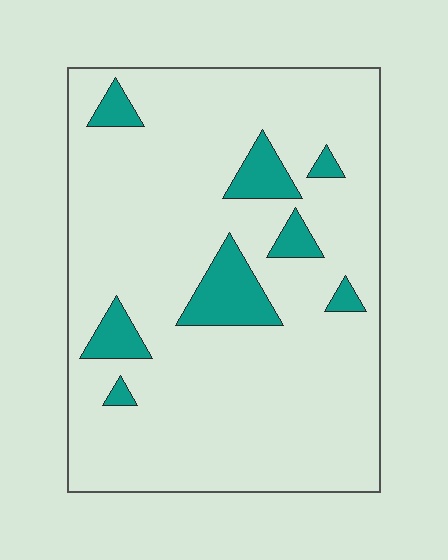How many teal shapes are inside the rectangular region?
8.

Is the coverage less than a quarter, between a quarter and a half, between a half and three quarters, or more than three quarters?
Less than a quarter.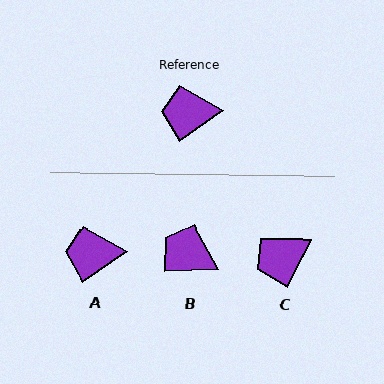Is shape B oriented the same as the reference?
No, it is off by about 31 degrees.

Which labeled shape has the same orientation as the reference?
A.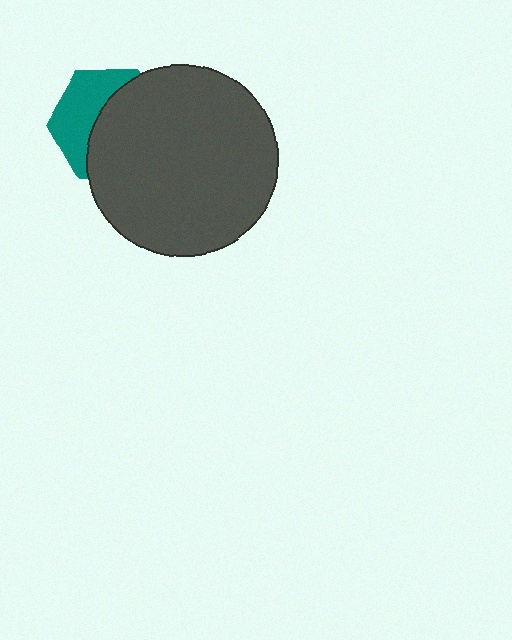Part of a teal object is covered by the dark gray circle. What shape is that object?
It is a hexagon.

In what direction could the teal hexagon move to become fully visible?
The teal hexagon could move left. That would shift it out from behind the dark gray circle entirely.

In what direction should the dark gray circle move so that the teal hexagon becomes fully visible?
The dark gray circle should move right. That is the shortest direction to clear the overlap and leave the teal hexagon fully visible.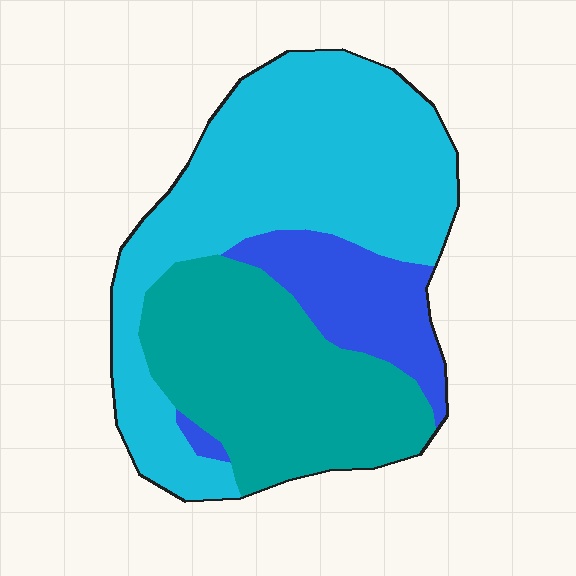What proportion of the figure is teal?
Teal takes up about one third (1/3) of the figure.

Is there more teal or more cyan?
Cyan.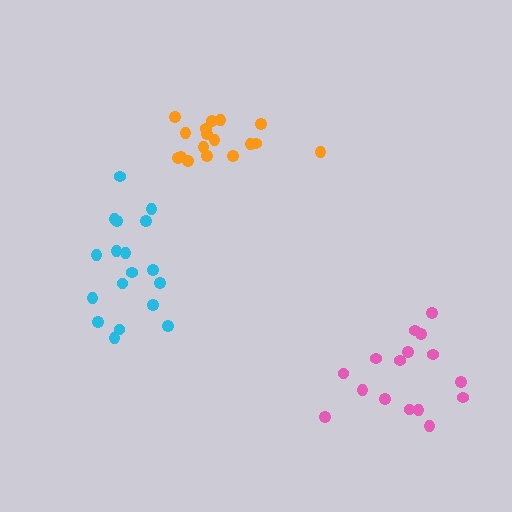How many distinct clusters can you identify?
There are 3 distinct clusters.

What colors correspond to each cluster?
The clusters are colored: orange, cyan, pink.